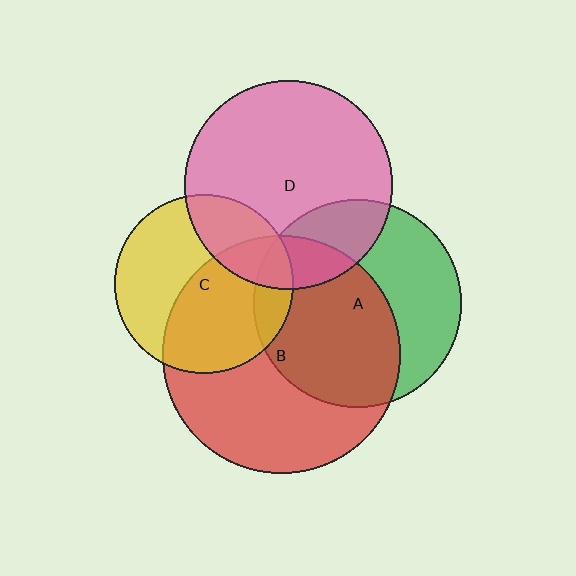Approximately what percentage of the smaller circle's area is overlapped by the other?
Approximately 55%.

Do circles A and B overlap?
Yes.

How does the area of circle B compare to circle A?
Approximately 1.3 times.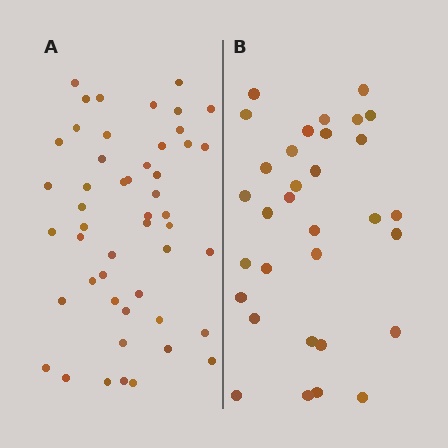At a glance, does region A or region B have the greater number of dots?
Region A (the left region) has more dots.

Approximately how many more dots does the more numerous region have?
Region A has approximately 15 more dots than region B.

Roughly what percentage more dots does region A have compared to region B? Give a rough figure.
About 55% more.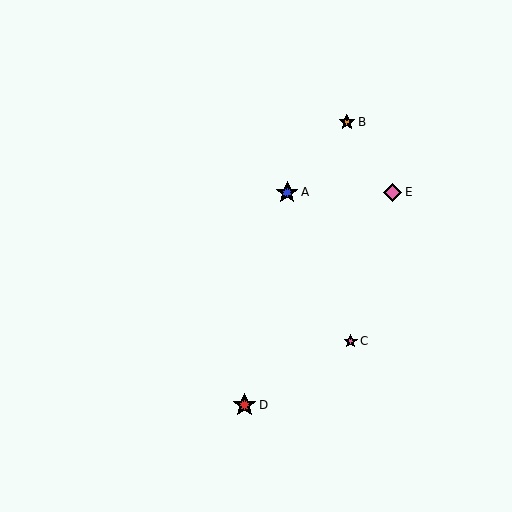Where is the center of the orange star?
The center of the orange star is at (347, 122).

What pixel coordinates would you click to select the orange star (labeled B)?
Click at (347, 122) to select the orange star B.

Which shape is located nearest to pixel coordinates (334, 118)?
The orange star (labeled B) at (347, 122) is nearest to that location.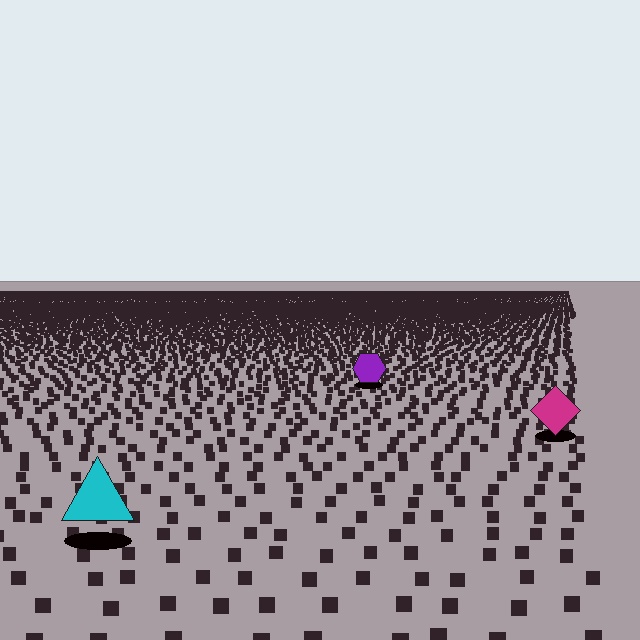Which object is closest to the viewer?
The cyan triangle is closest. The texture marks near it are larger and more spread out.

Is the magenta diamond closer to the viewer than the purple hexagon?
Yes. The magenta diamond is closer — you can tell from the texture gradient: the ground texture is coarser near it.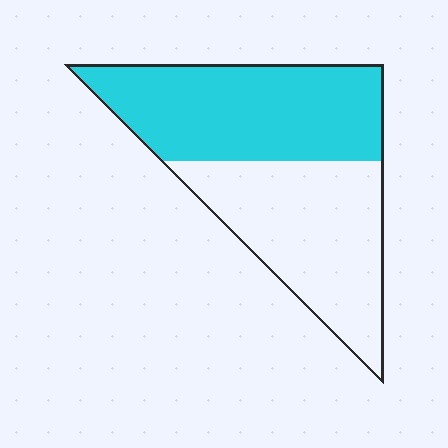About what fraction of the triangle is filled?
About one half (1/2).